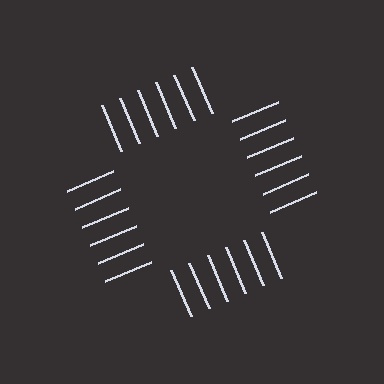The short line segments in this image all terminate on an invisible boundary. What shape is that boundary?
An illusory square — the line segments terminate on its edges but no continuous stroke is drawn.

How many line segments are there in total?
24 — 6 along each of the 4 edges.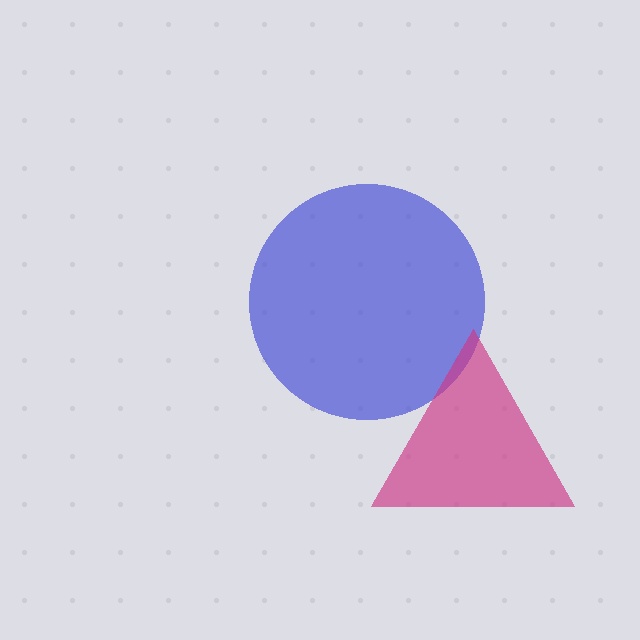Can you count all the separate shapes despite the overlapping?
Yes, there are 2 separate shapes.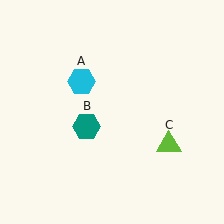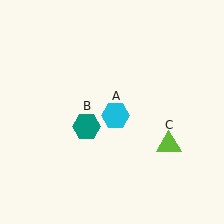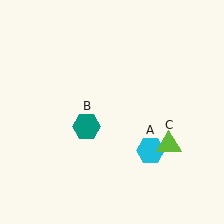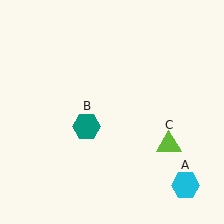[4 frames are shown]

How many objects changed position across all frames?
1 object changed position: cyan hexagon (object A).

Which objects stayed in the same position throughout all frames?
Teal hexagon (object B) and lime triangle (object C) remained stationary.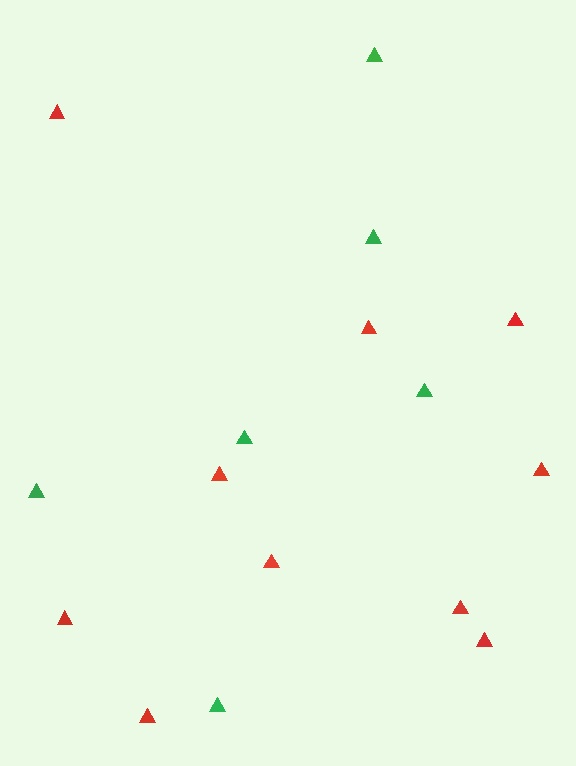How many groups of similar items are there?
There are 2 groups: one group of red triangles (10) and one group of green triangles (6).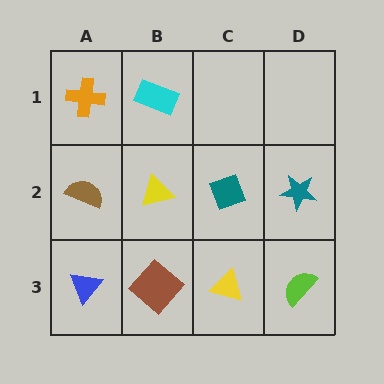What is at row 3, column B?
A brown diamond.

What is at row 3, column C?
A yellow triangle.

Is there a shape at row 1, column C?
No, that cell is empty.